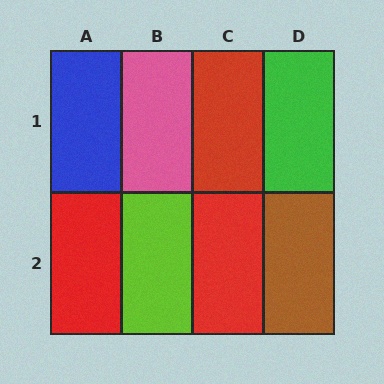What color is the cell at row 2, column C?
Red.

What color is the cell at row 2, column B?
Lime.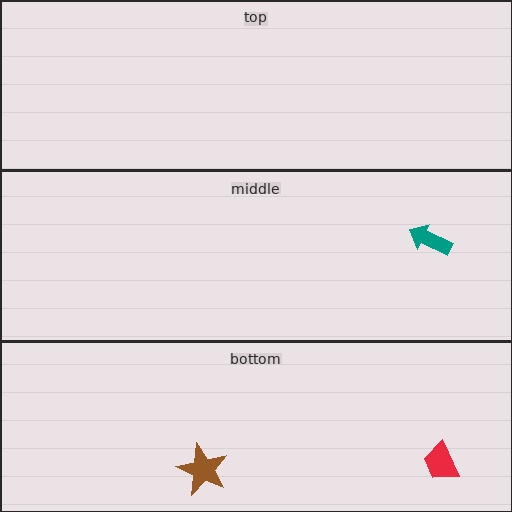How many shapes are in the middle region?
1.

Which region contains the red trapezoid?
The bottom region.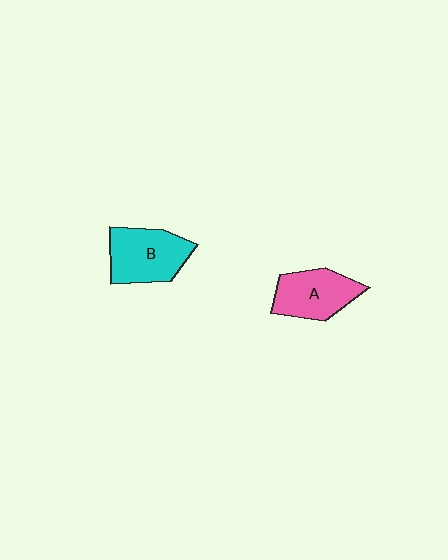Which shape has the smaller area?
Shape A (pink).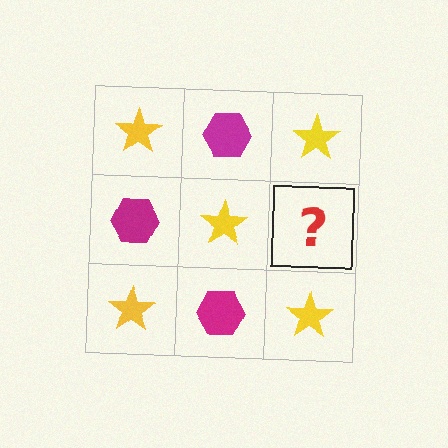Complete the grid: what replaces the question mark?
The question mark should be replaced with a magenta hexagon.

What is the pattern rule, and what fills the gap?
The rule is that it alternates yellow star and magenta hexagon in a checkerboard pattern. The gap should be filled with a magenta hexagon.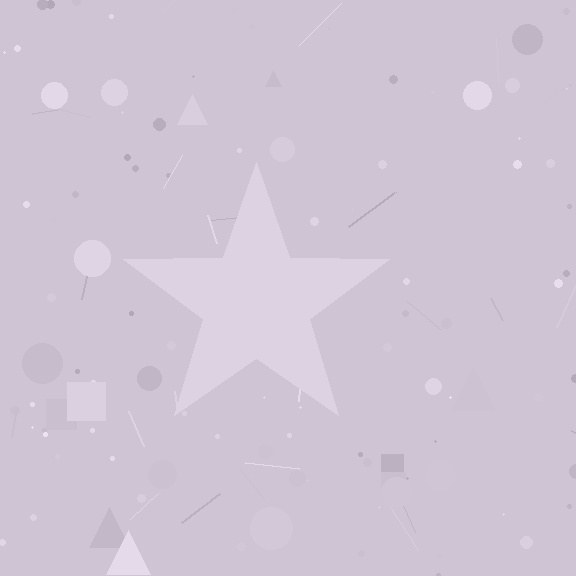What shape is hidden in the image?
A star is hidden in the image.